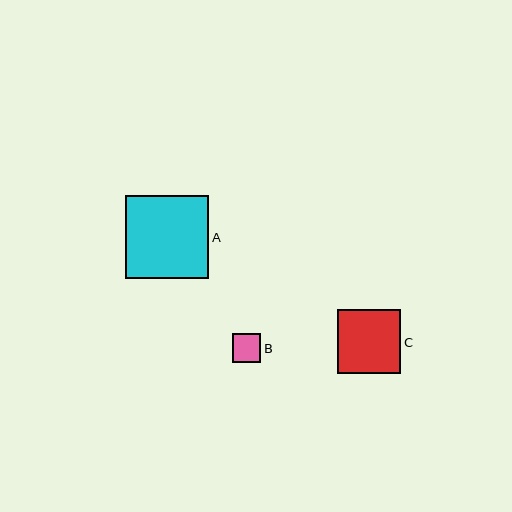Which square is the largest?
Square A is the largest with a size of approximately 83 pixels.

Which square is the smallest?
Square B is the smallest with a size of approximately 29 pixels.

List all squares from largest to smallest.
From largest to smallest: A, C, B.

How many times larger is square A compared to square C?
Square A is approximately 1.3 times the size of square C.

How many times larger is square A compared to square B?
Square A is approximately 2.9 times the size of square B.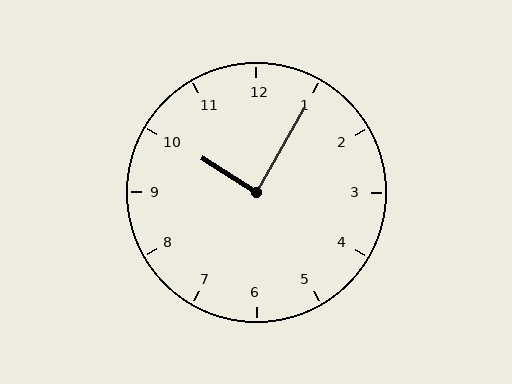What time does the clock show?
10:05.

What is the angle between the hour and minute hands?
Approximately 88 degrees.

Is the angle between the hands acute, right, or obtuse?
It is right.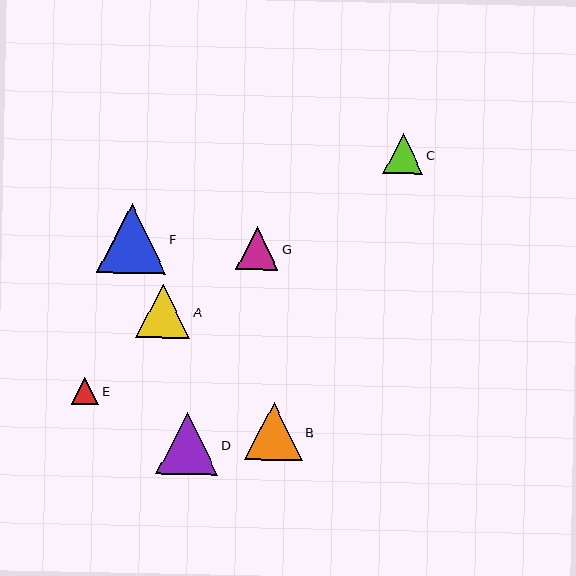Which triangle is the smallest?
Triangle E is the smallest with a size of approximately 27 pixels.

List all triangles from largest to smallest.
From largest to smallest: F, D, B, A, G, C, E.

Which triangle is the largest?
Triangle F is the largest with a size of approximately 69 pixels.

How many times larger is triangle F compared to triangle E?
Triangle F is approximately 2.5 times the size of triangle E.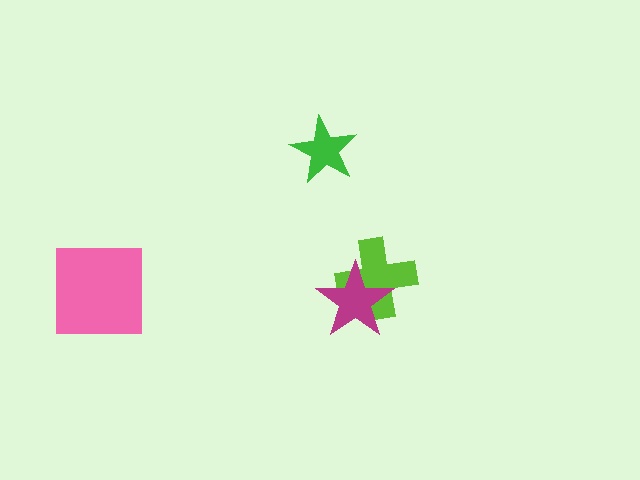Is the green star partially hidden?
No, no other shape covers it.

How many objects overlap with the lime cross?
1 object overlaps with the lime cross.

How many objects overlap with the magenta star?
1 object overlaps with the magenta star.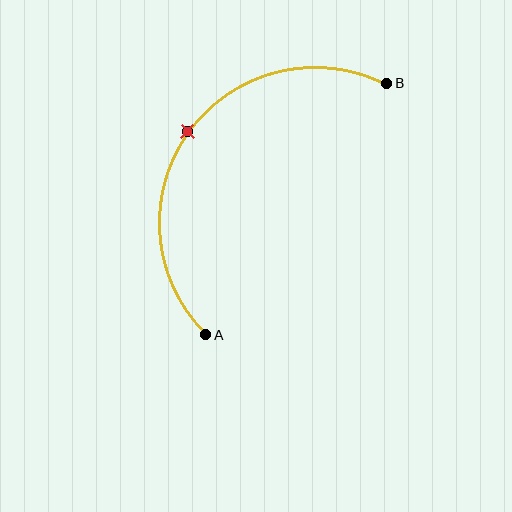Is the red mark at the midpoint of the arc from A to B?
Yes. The red mark lies on the arc at equal arc-length from both A and B — it is the arc midpoint.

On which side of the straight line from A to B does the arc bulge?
The arc bulges above and to the left of the straight line connecting A and B.